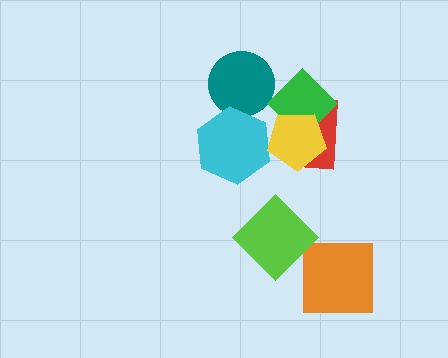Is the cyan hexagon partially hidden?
No, no other shape covers it.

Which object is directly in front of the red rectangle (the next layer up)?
The green diamond is directly in front of the red rectangle.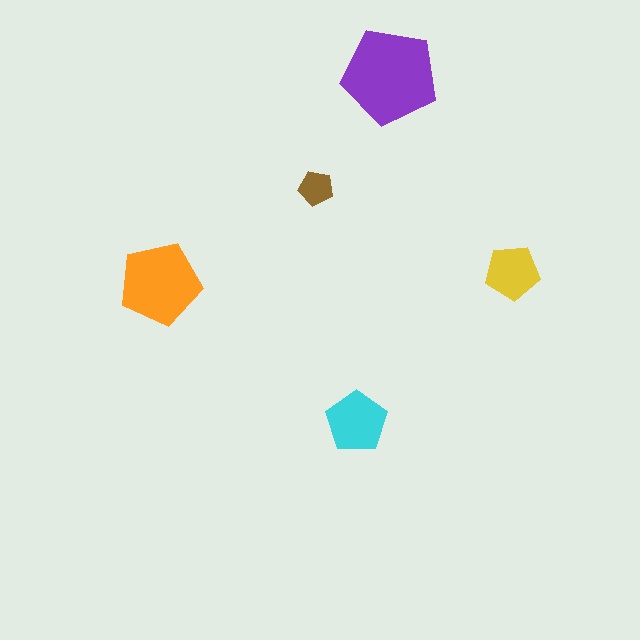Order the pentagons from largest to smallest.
the purple one, the orange one, the cyan one, the yellow one, the brown one.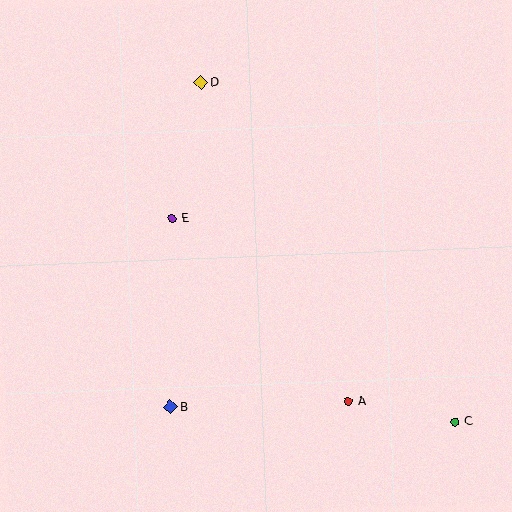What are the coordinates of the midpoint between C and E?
The midpoint between C and E is at (314, 320).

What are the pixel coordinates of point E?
Point E is at (172, 218).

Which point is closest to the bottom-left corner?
Point B is closest to the bottom-left corner.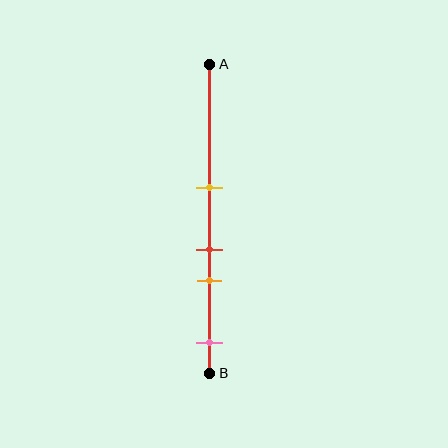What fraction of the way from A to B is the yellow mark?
The yellow mark is approximately 40% (0.4) of the way from A to B.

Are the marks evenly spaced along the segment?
No, the marks are not evenly spaced.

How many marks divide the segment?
There are 4 marks dividing the segment.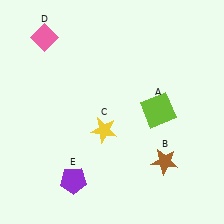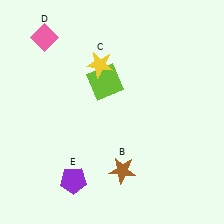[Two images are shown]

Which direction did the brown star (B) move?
The brown star (B) moved left.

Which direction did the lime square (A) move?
The lime square (A) moved left.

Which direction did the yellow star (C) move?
The yellow star (C) moved up.